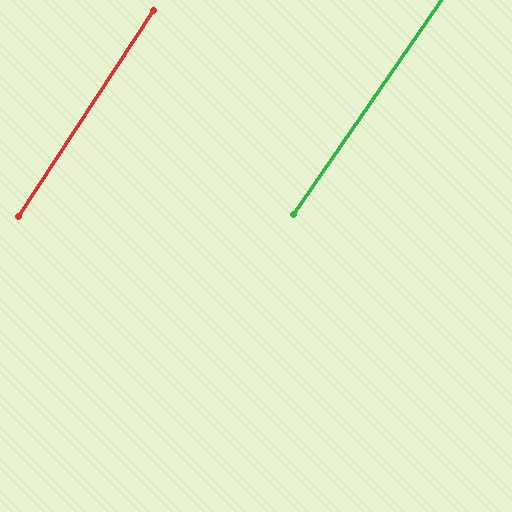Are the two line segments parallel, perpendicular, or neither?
Parallel — their directions differ by only 1.2°.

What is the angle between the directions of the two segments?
Approximately 1 degree.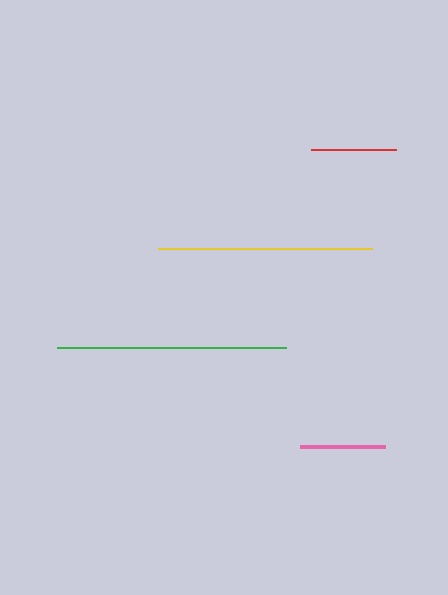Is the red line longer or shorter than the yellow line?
The yellow line is longer than the red line.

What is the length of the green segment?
The green segment is approximately 229 pixels long.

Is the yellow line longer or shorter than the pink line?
The yellow line is longer than the pink line.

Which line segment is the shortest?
The red line is the shortest at approximately 85 pixels.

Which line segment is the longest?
The green line is the longest at approximately 229 pixels.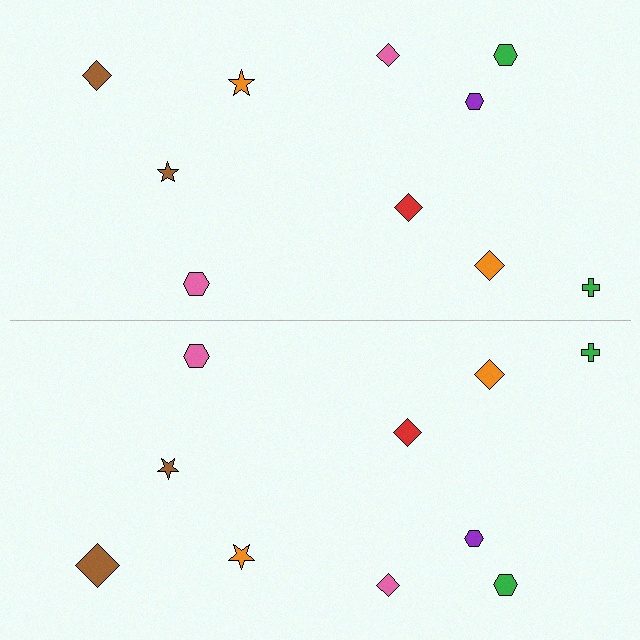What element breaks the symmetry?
The brown diamond on the bottom side has a different size than its mirror counterpart.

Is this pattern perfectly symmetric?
No, the pattern is not perfectly symmetric. The brown diamond on the bottom side has a different size than its mirror counterpart.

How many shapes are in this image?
There are 20 shapes in this image.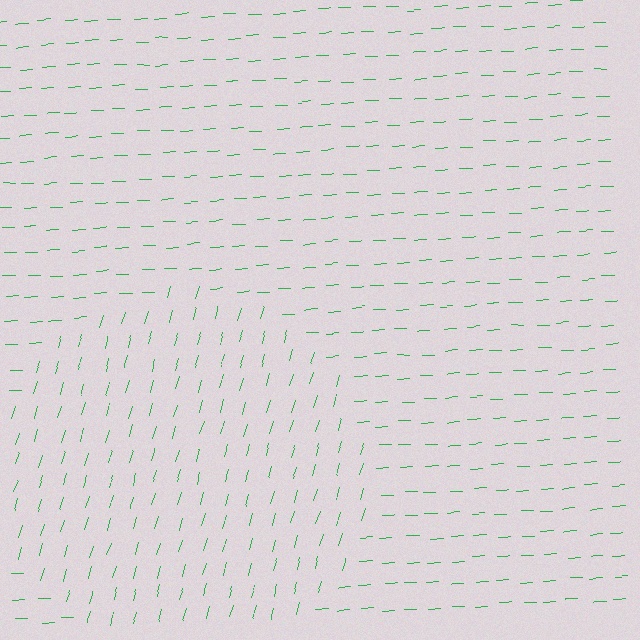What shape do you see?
I see a circle.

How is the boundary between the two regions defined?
The boundary is defined purely by a change in line orientation (approximately 71 degrees difference). All lines are the same color and thickness.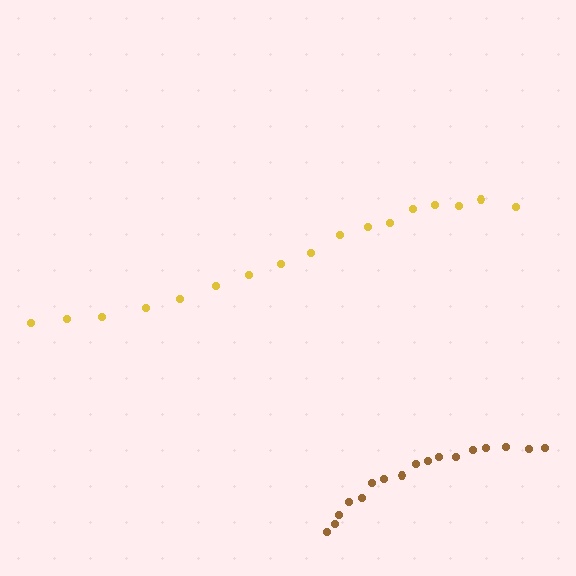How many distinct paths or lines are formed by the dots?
There are 2 distinct paths.